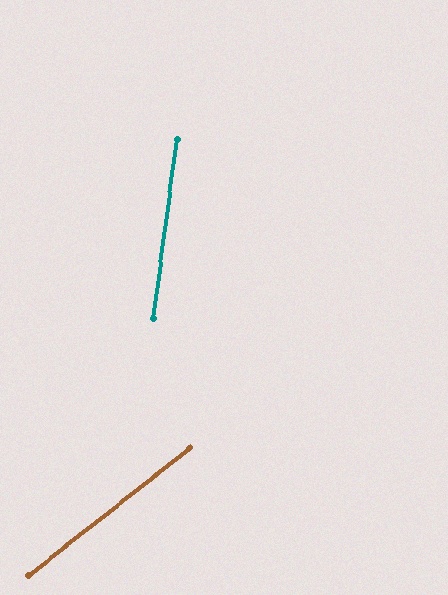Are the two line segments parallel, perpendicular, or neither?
Neither parallel nor perpendicular — they differ by about 45°.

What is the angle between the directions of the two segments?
Approximately 45 degrees.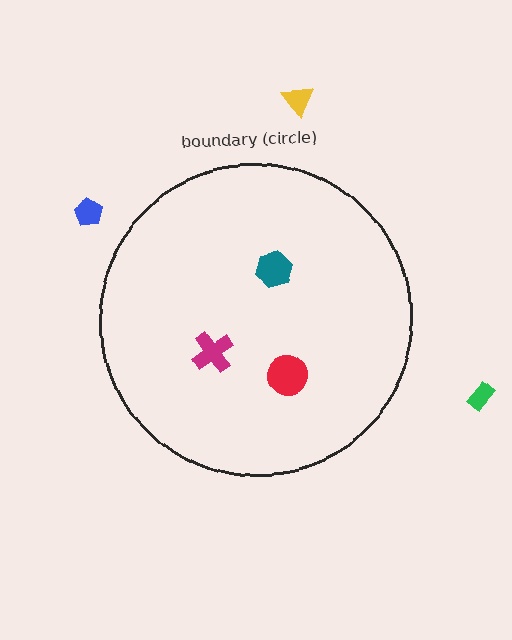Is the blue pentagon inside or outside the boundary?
Outside.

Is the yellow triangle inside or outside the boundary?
Outside.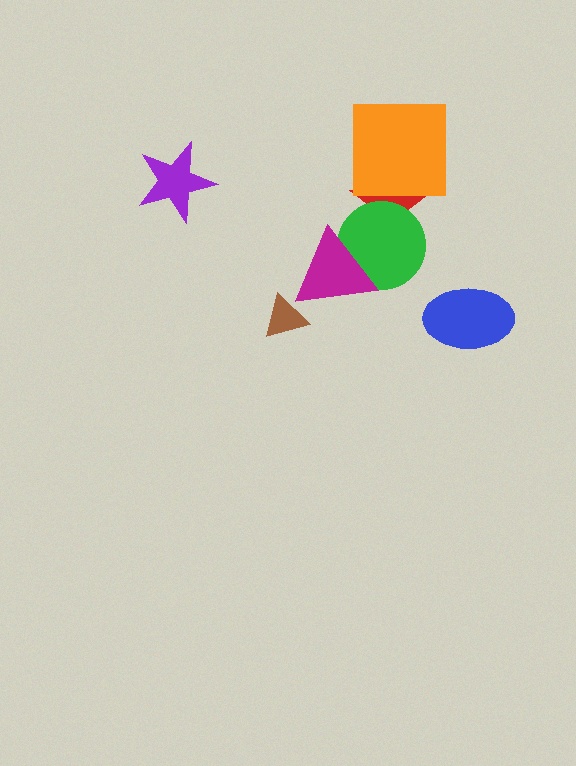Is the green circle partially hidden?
Yes, it is partially covered by another shape.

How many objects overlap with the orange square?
1 object overlaps with the orange square.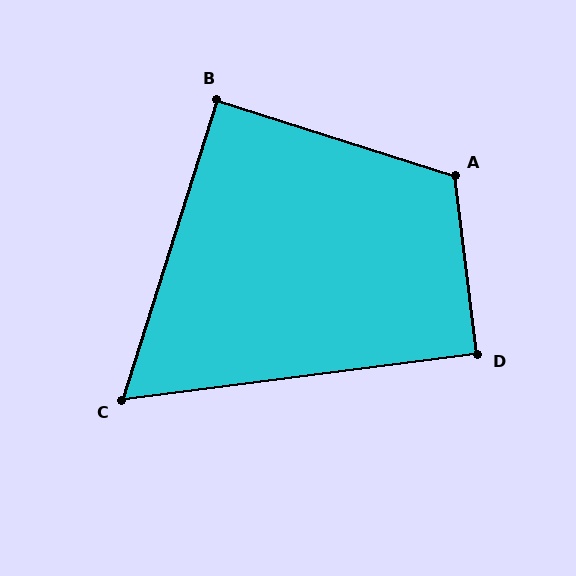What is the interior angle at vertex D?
Approximately 90 degrees (approximately right).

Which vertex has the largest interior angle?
A, at approximately 115 degrees.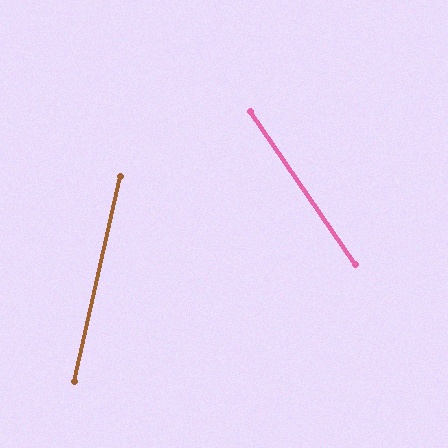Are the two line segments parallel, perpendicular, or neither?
Neither parallel nor perpendicular — they differ by about 47°.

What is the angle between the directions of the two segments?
Approximately 47 degrees.